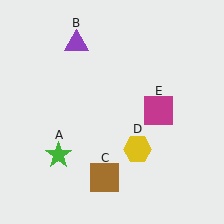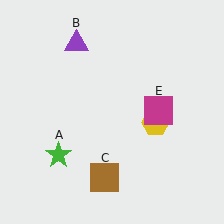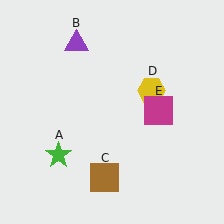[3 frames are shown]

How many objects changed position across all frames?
1 object changed position: yellow hexagon (object D).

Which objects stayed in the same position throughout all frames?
Green star (object A) and purple triangle (object B) and brown square (object C) and magenta square (object E) remained stationary.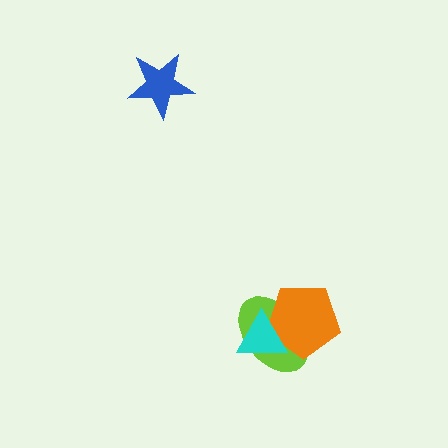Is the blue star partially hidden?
No, no other shape covers it.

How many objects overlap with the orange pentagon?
2 objects overlap with the orange pentagon.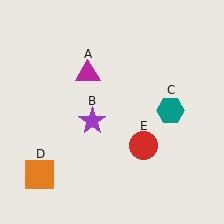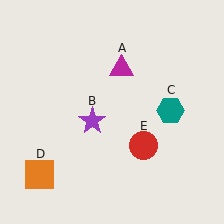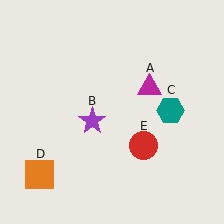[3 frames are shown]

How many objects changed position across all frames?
1 object changed position: magenta triangle (object A).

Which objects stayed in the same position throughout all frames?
Purple star (object B) and teal hexagon (object C) and orange square (object D) and red circle (object E) remained stationary.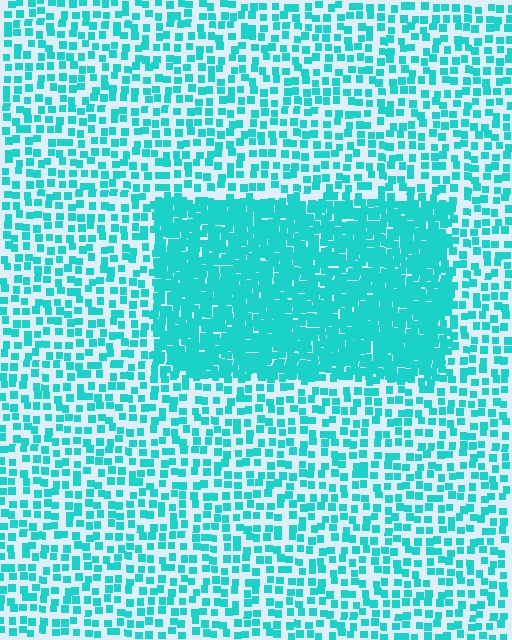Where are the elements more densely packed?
The elements are more densely packed inside the rectangle boundary.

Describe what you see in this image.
The image contains small cyan elements arranged at two different densities. A rectangle-shaped region is visible where the elements are more densely packed than the surrounding area.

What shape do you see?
I see a rectangle.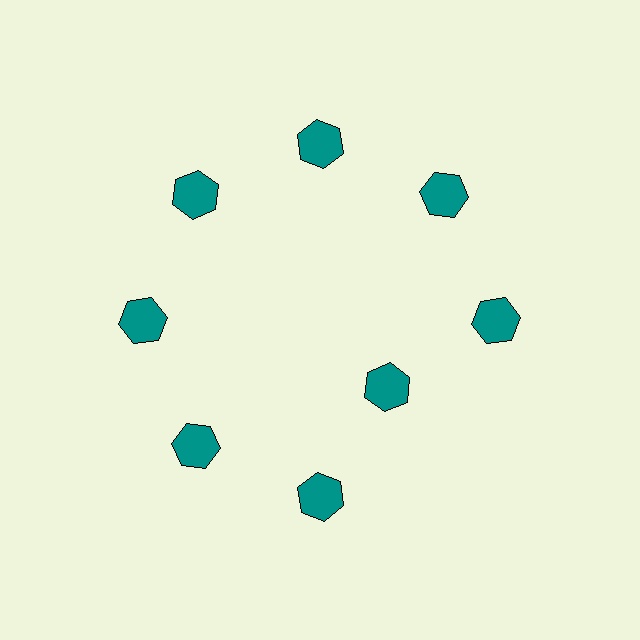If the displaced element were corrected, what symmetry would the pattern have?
It would have 8-fold rotational symmetry — the pattern would map onto itself every 45 degrees.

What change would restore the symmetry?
The symmetry would be restored by moving it outward, back onto the ring so that all 8 hexagons sit at equal angles and equal distance from the center.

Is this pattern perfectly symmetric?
No. The 8 teal hexagons are arranged in a ring, but one element near the 4 o'clock position is pulled inward toward the center, breaking the 8-fold rotational symmetry.